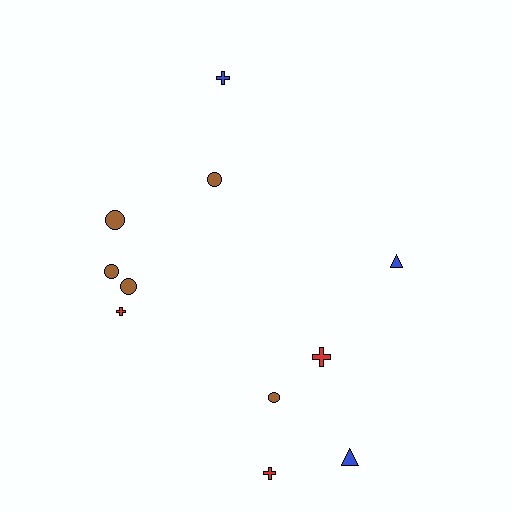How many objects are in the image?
There are 11 objects.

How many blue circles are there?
There are no blue circles.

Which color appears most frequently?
Brown, with 5 objects.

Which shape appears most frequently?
Circle, with 5 objects.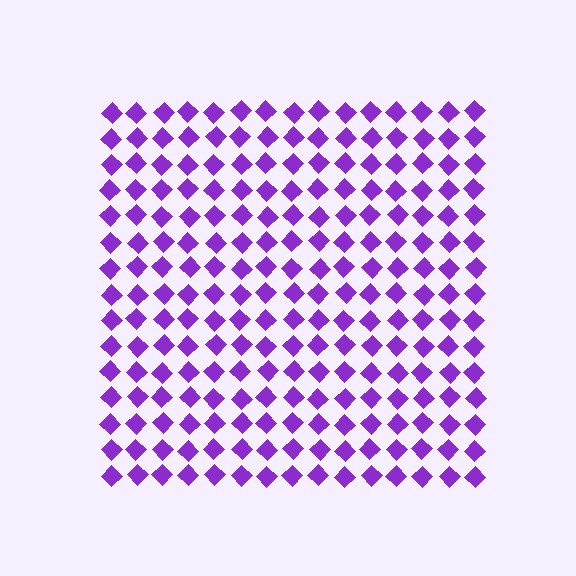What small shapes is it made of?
It is made of small diamonds.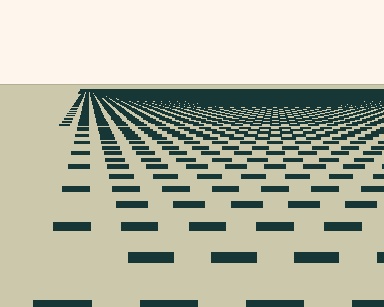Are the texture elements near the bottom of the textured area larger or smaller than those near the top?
Larger. Near the bottom, elements are closer to the viewer and appear at a bigger on-screen size.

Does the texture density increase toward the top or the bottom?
Density increases toward the top.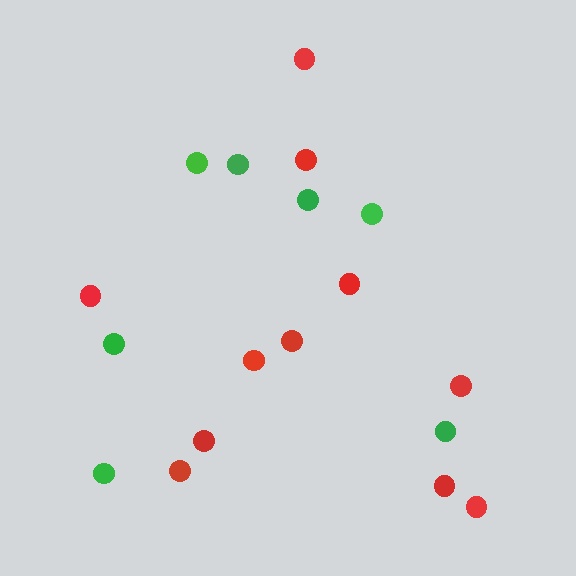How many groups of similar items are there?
There are 2 groups: one group of red circles (11) and one group of green circles (7).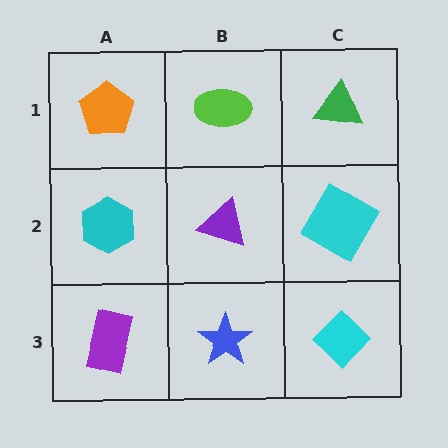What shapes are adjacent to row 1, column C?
A cyan diamond (row 2, column C), a lime ellipse (row 1, column B).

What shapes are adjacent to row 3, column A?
A cyan hexagon (row 2, column A), a blue star (row 3, column B).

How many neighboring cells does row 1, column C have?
2.